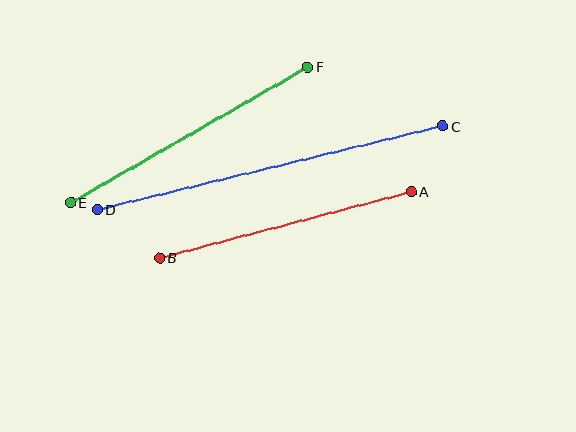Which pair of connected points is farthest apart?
Points C and D are farthest apart.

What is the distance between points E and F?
The distance is approximately 273 pixels.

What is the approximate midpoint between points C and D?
The midpoint is at approximately (270, 168) pixels.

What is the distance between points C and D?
The distance is approximately 355 pixels.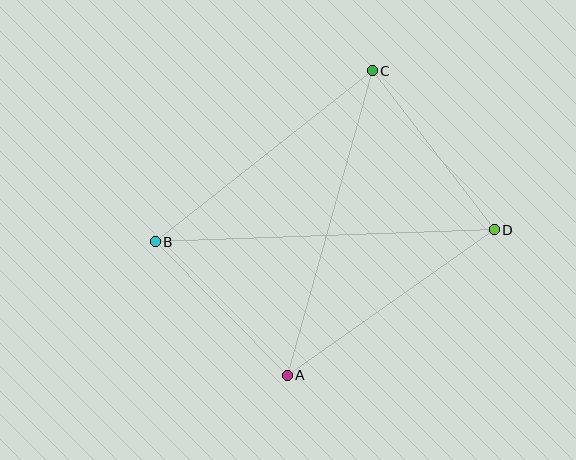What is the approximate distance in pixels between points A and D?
The distance between A and D is approximately 253 pixels.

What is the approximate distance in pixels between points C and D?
The distance between C and D is approximately 200 pixels.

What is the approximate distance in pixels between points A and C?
The distance between A and C is approximately 316 pixels.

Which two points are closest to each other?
Points A and B are closest to each other.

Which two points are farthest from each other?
Points B and D are farthest from each other.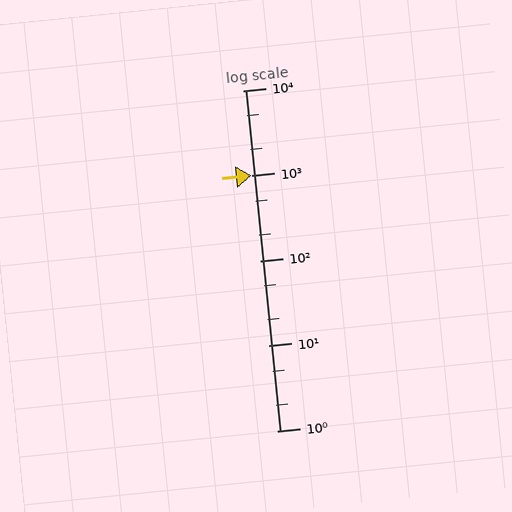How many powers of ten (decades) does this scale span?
The scale spans 4 decades, from 1 to 10000.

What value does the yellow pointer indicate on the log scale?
The pointer indicates approximately 990.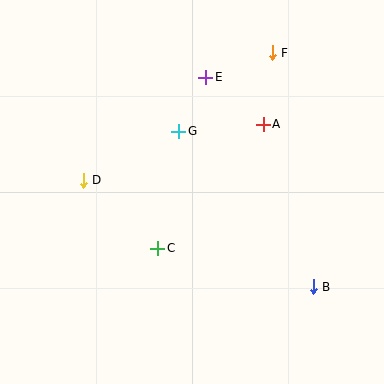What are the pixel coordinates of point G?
Point G is at (179, 131).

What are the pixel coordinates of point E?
Point E is at (206, 77).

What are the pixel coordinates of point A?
Point A is at (263, 124).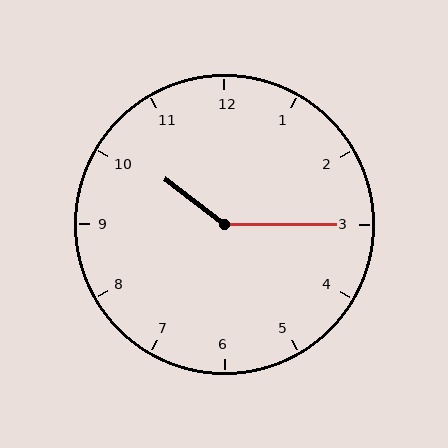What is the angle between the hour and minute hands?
Approximately 142 degrees.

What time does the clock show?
10:15.